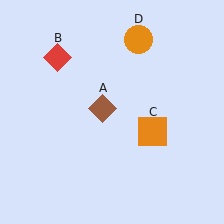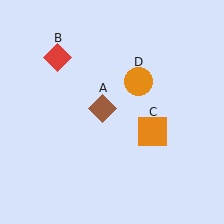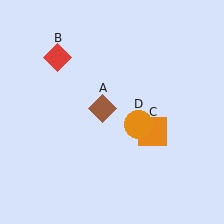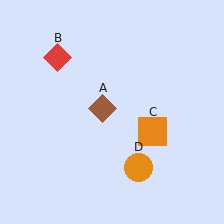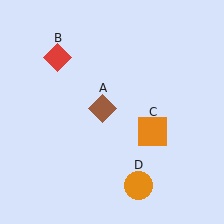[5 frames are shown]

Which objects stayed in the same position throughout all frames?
Brown diamond (object A) and red diamond (object B) and orange square (object C) remained stationary.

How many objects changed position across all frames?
1 object changed position: orange circle (object D).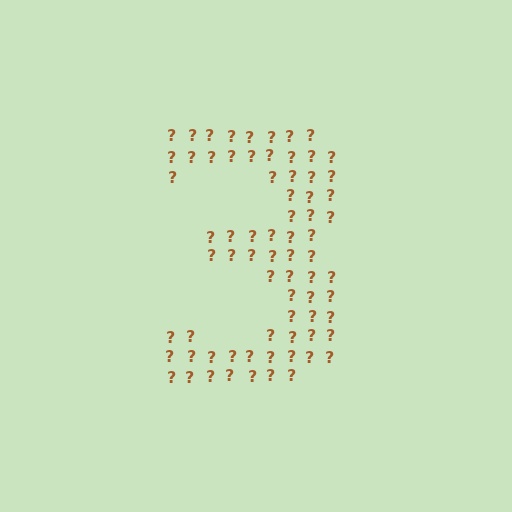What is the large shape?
The large shape is the digit 3.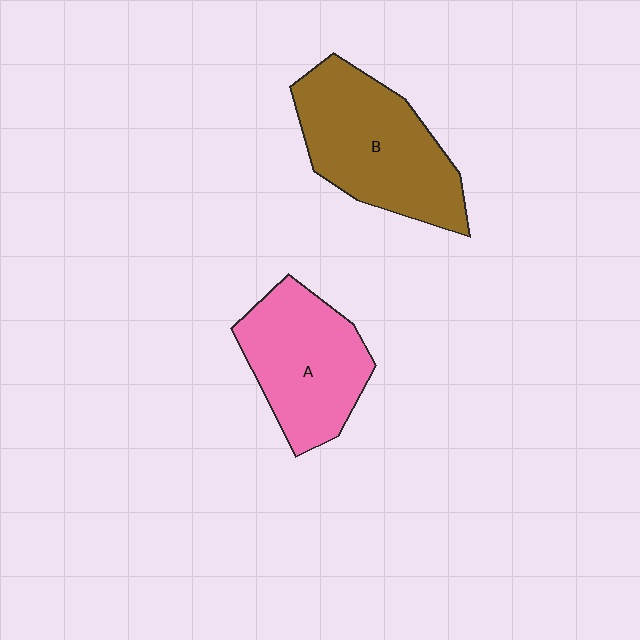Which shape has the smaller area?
Shape A (pink).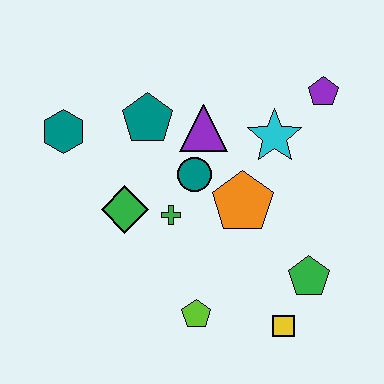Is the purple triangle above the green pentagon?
Yes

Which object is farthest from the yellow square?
The teal hexagon is farthest from the yellow square.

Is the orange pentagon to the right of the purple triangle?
Yes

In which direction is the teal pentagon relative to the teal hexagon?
The teal pentagon is to the right of the teal hexagon.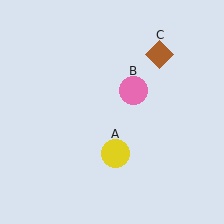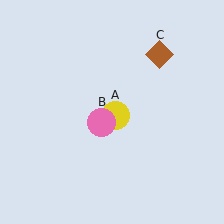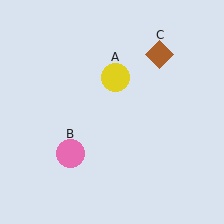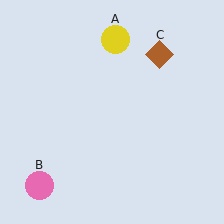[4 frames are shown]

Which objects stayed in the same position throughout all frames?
Brown diamond (object C) remained stationary.